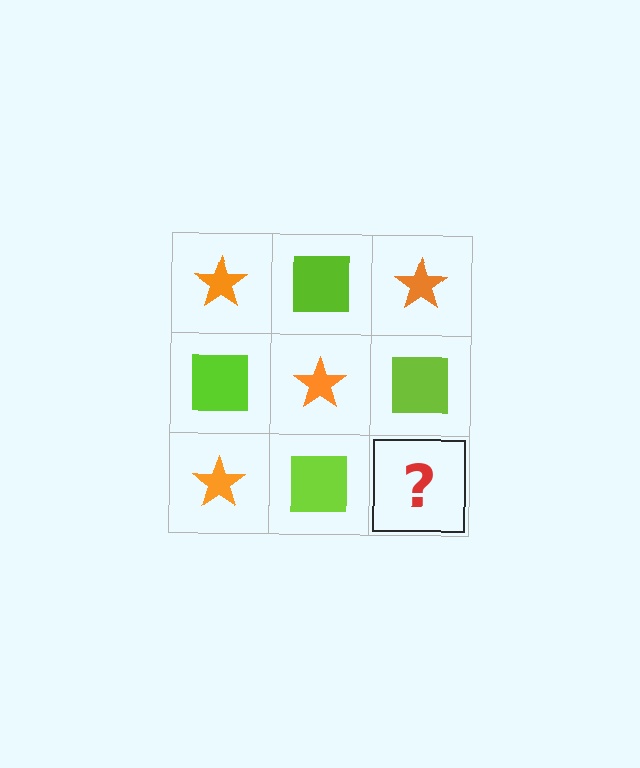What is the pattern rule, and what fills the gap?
The rule is that it alternates orange star and lime square in a checkerboard pattern. The gap should be filled with an orange star.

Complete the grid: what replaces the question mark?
The question mark should be replaced with an orange star.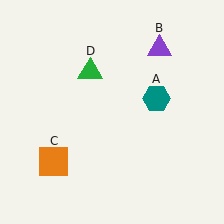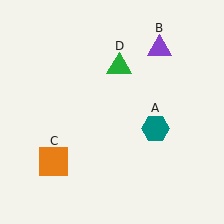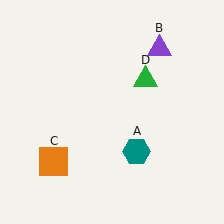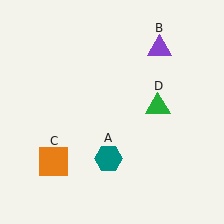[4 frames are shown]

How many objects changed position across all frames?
2 objects changed position: teal hexagon (object A), green triangle (object D).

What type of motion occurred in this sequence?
The teal hexagon (object A), green triangle (object D) rotated clockwise around the center of the scene.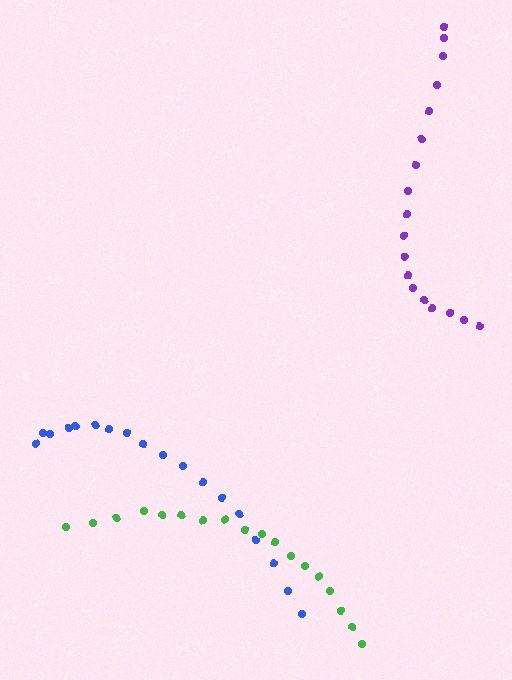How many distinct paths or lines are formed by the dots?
There are 3 distinct paths.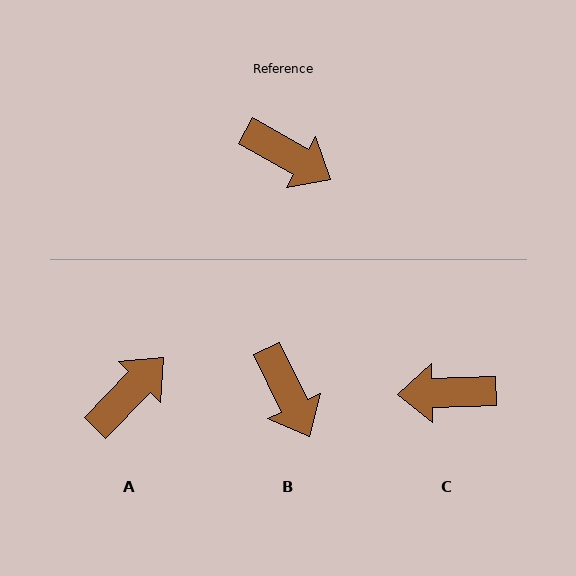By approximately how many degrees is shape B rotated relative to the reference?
Approximately 34 degrees clockwise.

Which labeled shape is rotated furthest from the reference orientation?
C, about 148 degrees away.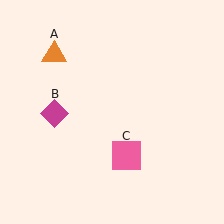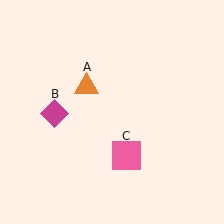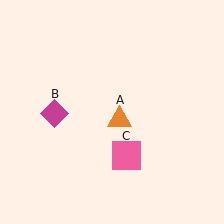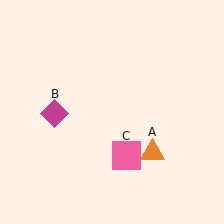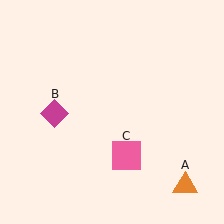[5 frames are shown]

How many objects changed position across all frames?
1 object changed position: orange triangle (object A).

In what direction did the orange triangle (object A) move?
The orange triangle (object A) moved down and to the right.